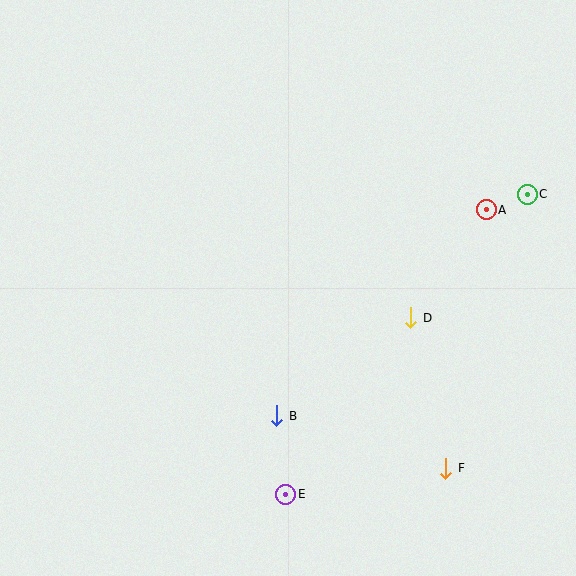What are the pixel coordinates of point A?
Point A is at (486, 210).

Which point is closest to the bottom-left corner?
Point E is closest to the bottom-left corner.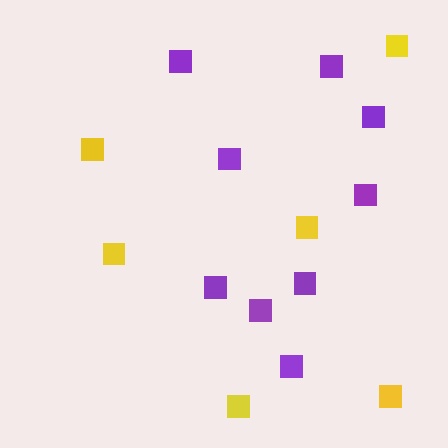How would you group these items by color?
There are 2 groups: one group of purple squares (9) and one group of yellow squares (6).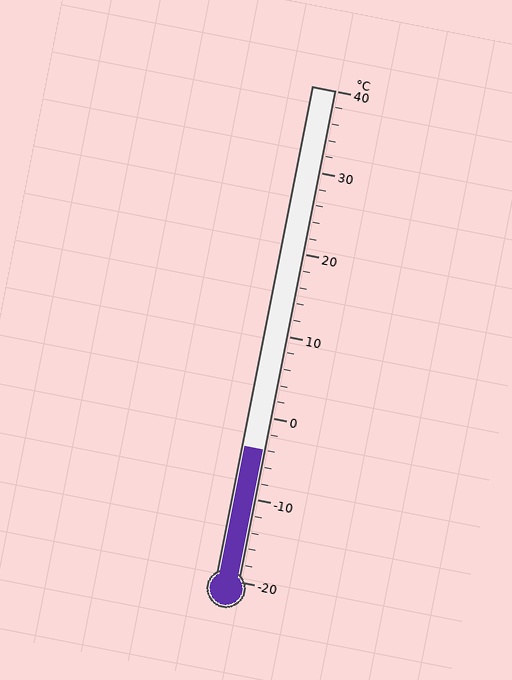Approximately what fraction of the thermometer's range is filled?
The thermometer is filled to approximately 25% of its range.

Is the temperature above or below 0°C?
The temperature is below 0°C.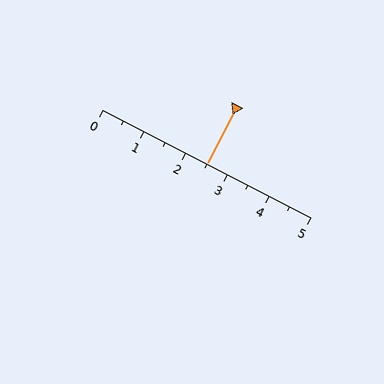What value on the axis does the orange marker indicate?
The marker indicates approximately 2.5.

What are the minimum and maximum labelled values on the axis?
The axis runs from 0 to 5.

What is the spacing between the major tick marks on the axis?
The major ticks are spaced 1 apart.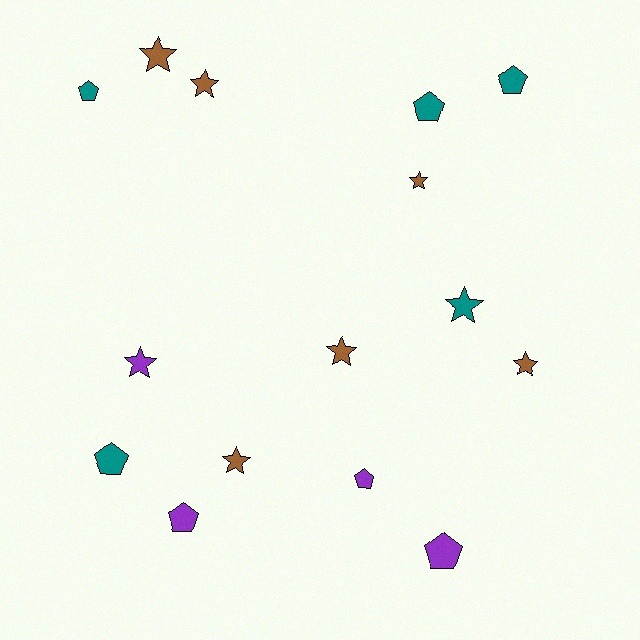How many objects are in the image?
There are 15 objects.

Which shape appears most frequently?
Star, with 8 objects.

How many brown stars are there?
There are 6 brown stars.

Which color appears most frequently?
Brown, with 6 objects.